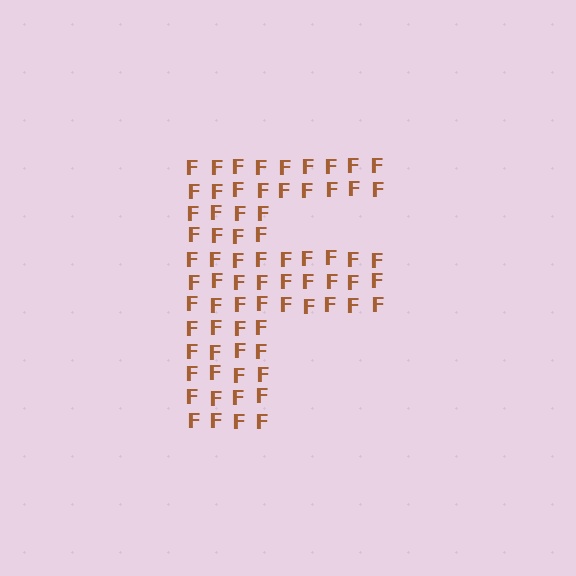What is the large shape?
The large shape is the letter F.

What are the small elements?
The small elements are letter F's.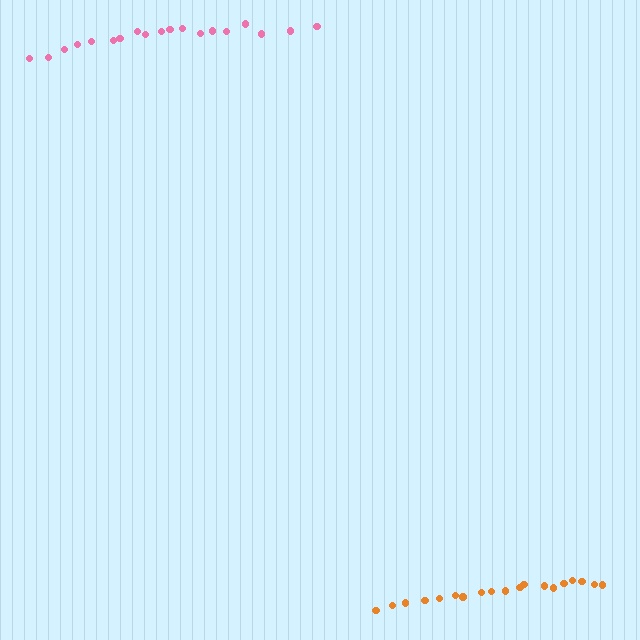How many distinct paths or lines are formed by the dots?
There are 2 distinct paths.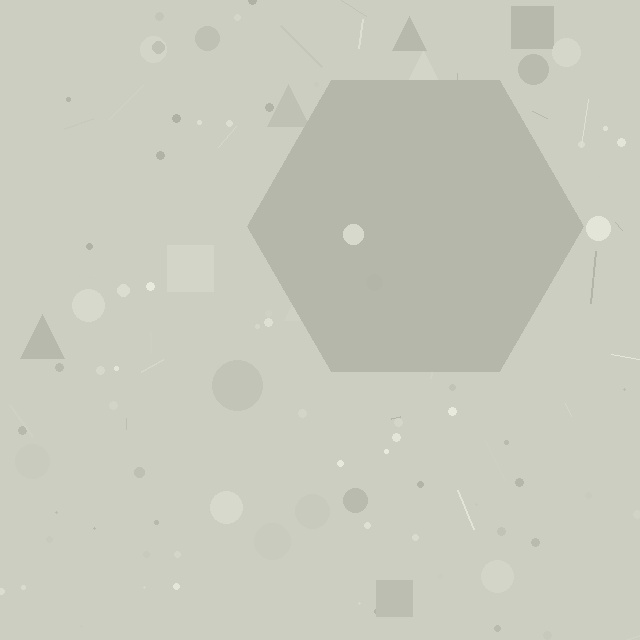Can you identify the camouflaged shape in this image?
The camouflaged shape is a hexagon.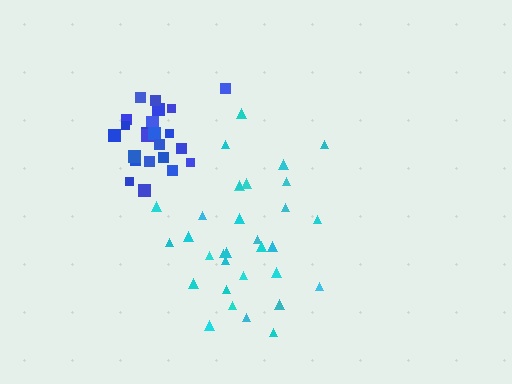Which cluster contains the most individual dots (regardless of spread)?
Cyan (32).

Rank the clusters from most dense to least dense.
blue, cyan.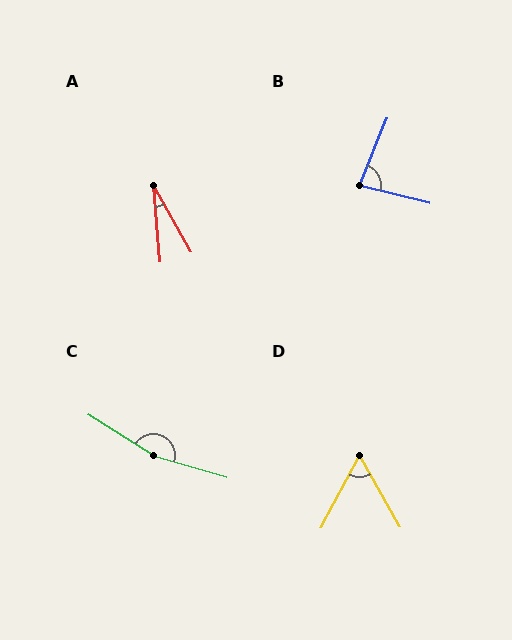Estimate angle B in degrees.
Approximately 82 degrees.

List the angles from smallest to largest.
A (24°), D (58°), B (82°), C (164°).